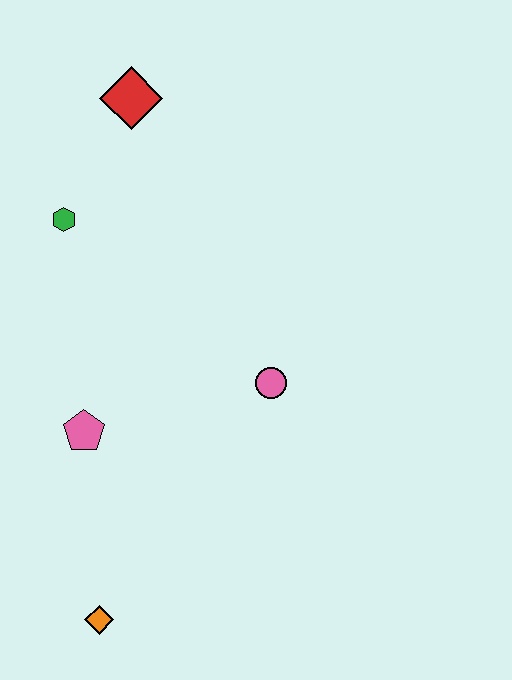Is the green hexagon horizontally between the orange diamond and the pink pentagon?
No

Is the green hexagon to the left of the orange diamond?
Yes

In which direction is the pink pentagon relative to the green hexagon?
The pink pentagon is below the green hexagon.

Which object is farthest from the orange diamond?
The red diamond is farthest from the orange diamond.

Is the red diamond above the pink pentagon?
Yes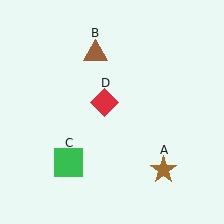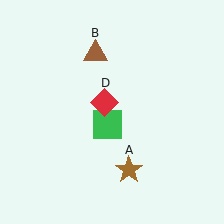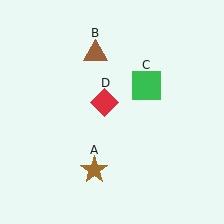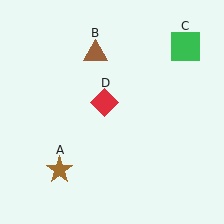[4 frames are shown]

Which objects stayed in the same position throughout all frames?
Brown triangle (object B) and red diamond (object D) remained stationary.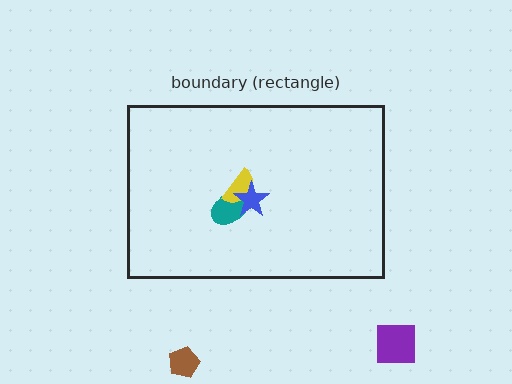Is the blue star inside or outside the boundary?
Inside.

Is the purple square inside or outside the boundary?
Outside.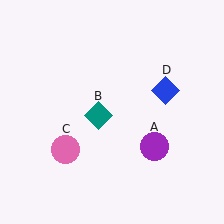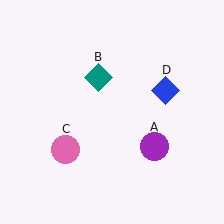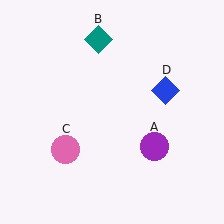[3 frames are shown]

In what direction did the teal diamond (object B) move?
The teal diamond (object B) moved up.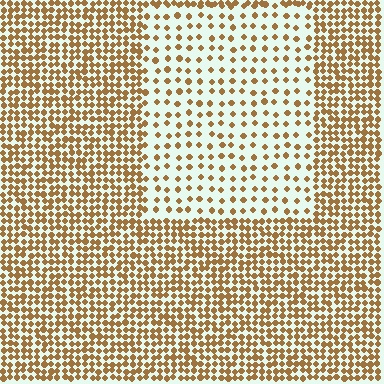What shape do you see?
I see a rectangle.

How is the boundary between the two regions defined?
The boundary is defined by a change in element density (approximately 2.5x ratio). All elements are the same color, size, and shape.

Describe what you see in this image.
The image contains small brown elements arranged at two different densities. A rectangle-shaped region is visible where the elements are less densely packed than the surrounding area.